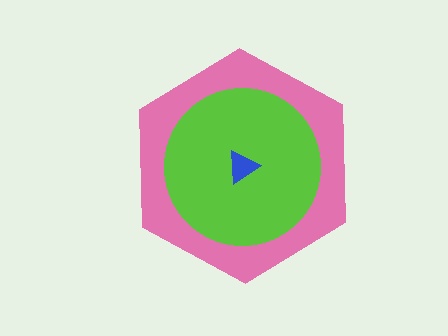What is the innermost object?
The blue triangle.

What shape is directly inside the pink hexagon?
The lime circle.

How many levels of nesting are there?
3.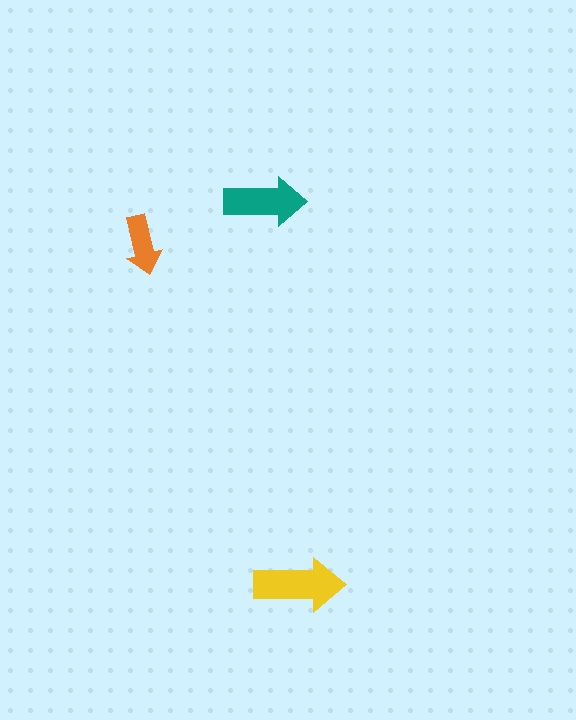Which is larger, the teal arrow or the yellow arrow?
The yellow one.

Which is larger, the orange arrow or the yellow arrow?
The yellow one.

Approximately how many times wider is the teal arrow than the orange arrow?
About 1.5 times wider.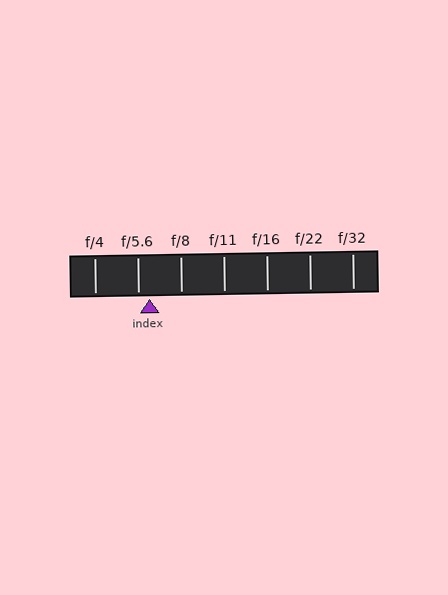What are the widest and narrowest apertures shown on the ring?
The widest aperture shown is f/4 and the narrowest is f/32.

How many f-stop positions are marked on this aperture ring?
There are 7 f-stop positions marked.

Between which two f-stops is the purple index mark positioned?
The index mark is between f/5.6 and f/8.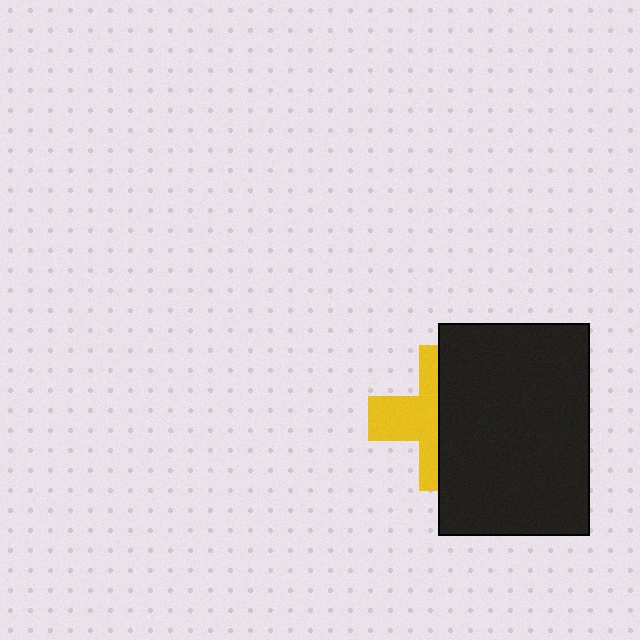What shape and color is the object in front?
The object in front is a black rectangle.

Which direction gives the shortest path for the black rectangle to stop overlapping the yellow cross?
Moving right gives the shortest separation.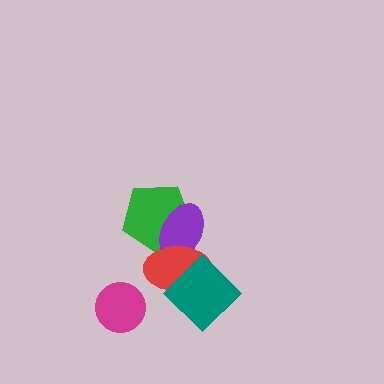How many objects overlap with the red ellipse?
3 objects overlap with the red ellipse.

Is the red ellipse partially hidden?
Yes, it is partially covered by another shape.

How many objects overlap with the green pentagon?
2 objects overlap with the green pentagon.